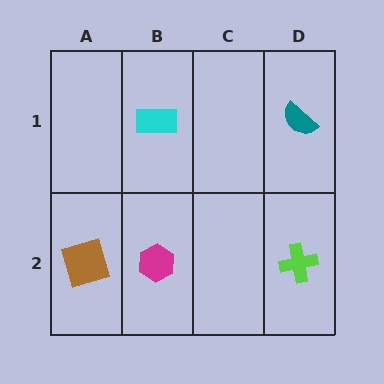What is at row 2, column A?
A brown square.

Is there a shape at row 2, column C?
No, that cell is empty.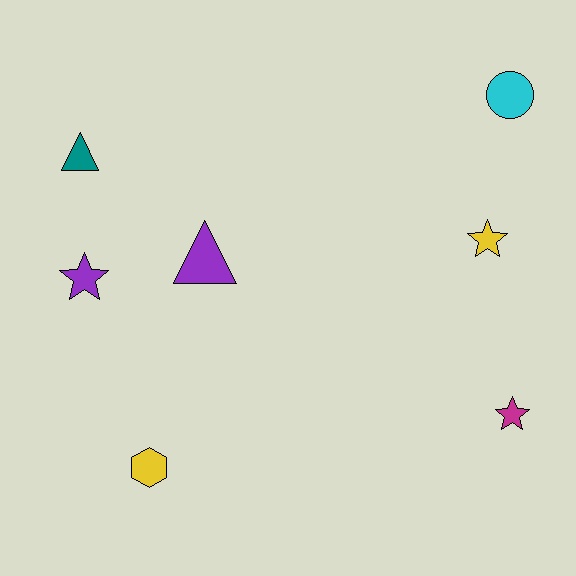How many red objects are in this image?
There are no red objects.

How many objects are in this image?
There are 7 objects.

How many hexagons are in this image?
There is 1 hexagon.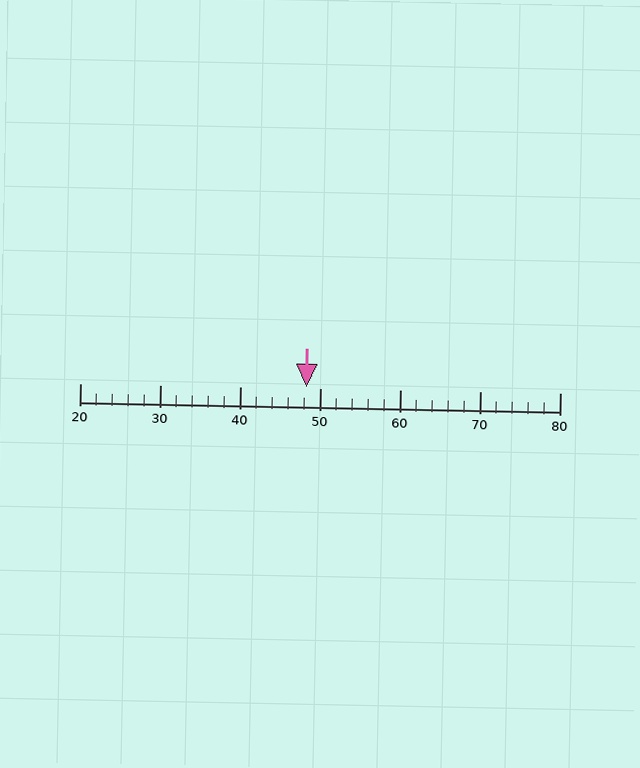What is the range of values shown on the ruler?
The ruler shows values from 20 to 80.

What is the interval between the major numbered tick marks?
The major tick marks are spaced 10 units apart.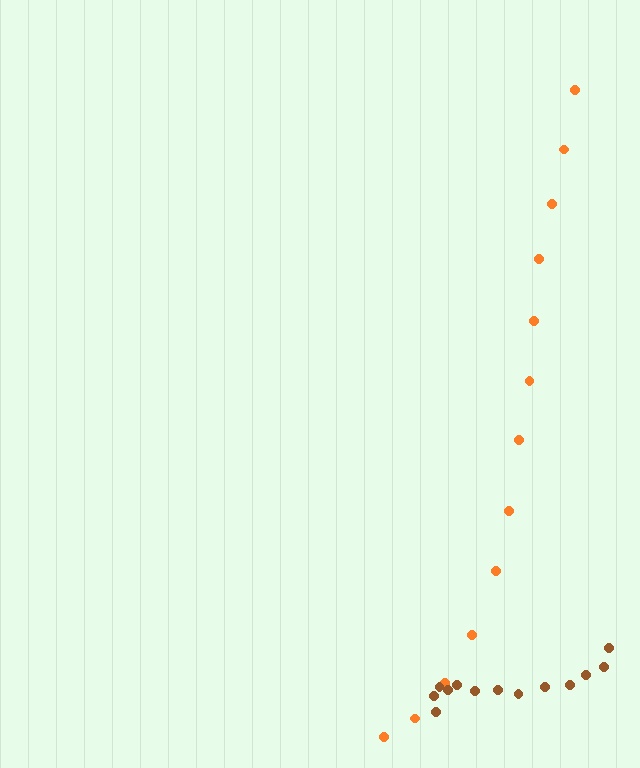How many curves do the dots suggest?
There are 2 distinct paths.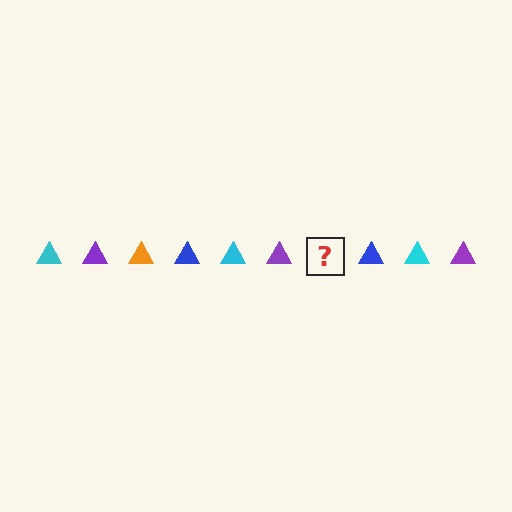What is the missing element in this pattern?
The missing element is an orange triangle.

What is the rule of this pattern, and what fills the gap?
The rule is that the pattern cycles through cyan, purple, orange, blue triangles. The gap should be filled with an orange triangle.